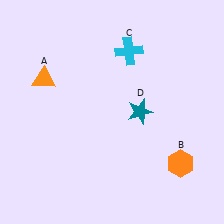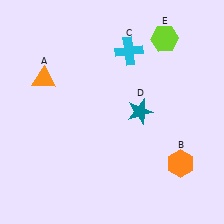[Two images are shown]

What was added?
A lime hexagon (E) was added in Image 2.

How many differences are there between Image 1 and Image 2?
There is 1 difference between the two images.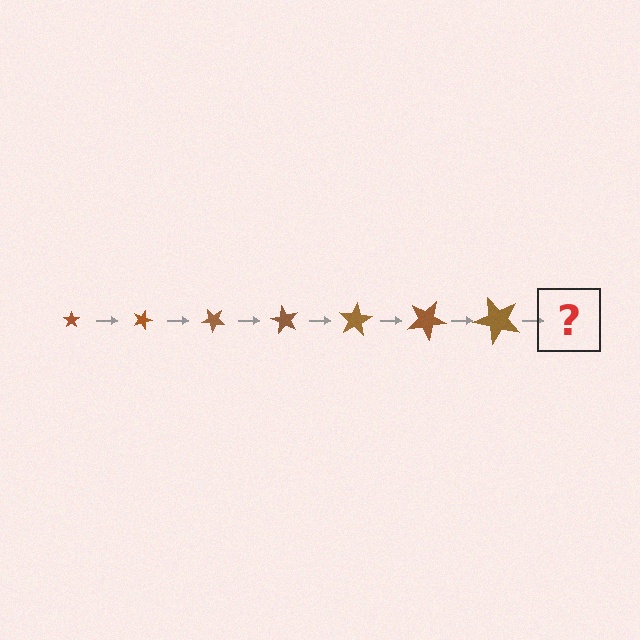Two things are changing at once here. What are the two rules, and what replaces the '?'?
The two rules are that the star grows larger each step and it rotates 20 degrees each step. The '?' should be a star, larger than the previous one and rotated 140 degrees from the start.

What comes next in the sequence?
The next element should be a star, larger than the previous one and rotated 140 degrees from the start.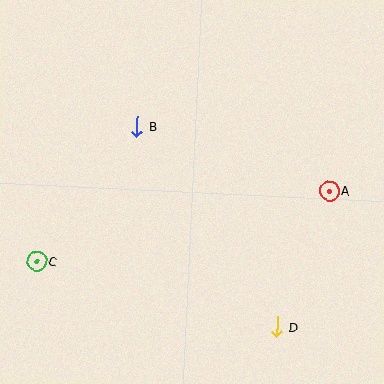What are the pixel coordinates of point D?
Point D is at (277, 327).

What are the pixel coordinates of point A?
Point A is at (329, 191).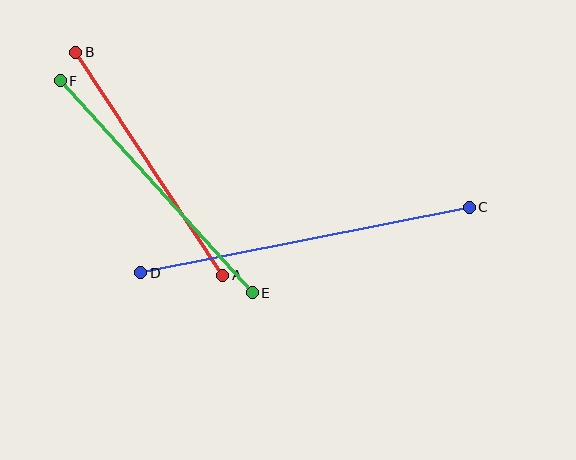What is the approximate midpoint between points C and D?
The midpoint is at approximately (305, 240) pixels.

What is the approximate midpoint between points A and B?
The midpoint is at approximately (149, 164) pixels.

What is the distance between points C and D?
The distance is approximately 335 pixels.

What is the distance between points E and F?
The distance is approximately 286 pixels.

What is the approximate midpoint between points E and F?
The midpoint is at approximately (156, 187) pixels.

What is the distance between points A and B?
The distance is approximately 267 pixels.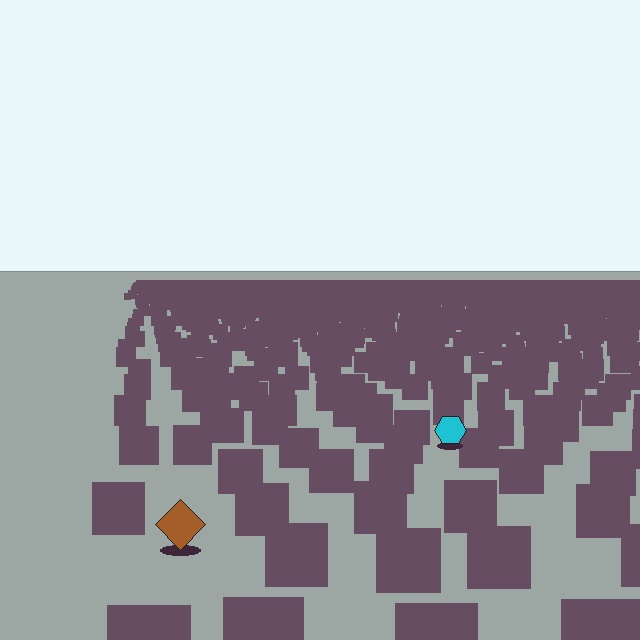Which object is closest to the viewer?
The brown diamond is closest. The texture marks near it are larger and more spread out.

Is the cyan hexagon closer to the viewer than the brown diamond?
No. The brown diamond is closer — you can tell from the texture gradient: the ground texture is coarser near it.